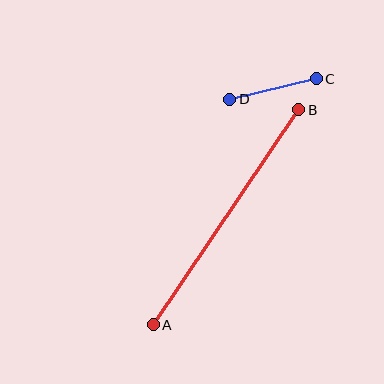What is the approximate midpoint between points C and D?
The midpoint is at approximately (273, 89) pixels.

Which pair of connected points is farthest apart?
Points A and B are farthest apart.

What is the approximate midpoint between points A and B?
The midpoint is at approximately (226, 217) pixels.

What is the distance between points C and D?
The distance is approximately 89 pixels.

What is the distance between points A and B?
The distance is approximately 260 pixels.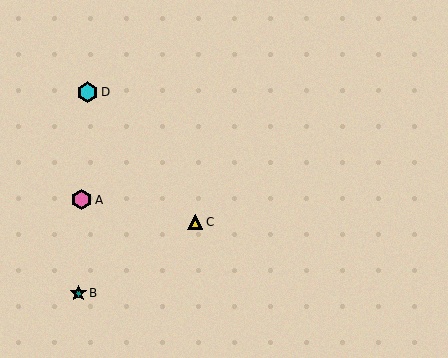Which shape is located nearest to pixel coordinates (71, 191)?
The pink hexagon (labeled A) at (82, 200) is nearest to that location.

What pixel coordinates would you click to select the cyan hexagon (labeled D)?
Click at (88, 92) to select the cyan hexagon D.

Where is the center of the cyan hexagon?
The center of the cyan hexagon is at (88, 92).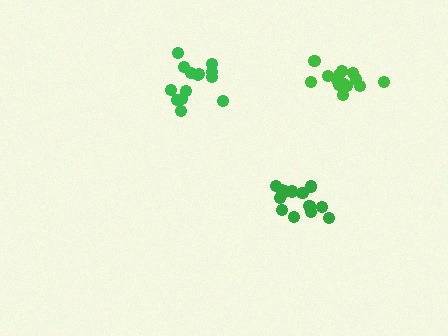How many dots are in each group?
Group 1: 13 dots, Group 2: 14 dots, Group 3: 14 dots (41 total).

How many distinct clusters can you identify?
There are 3 distinct clusters.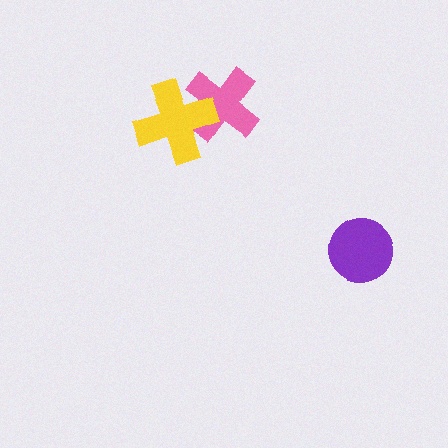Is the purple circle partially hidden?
No, no other shape covers it.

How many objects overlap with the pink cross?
1 object overlaps with the pink cross.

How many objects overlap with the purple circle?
0 objects overlap with the purple circle.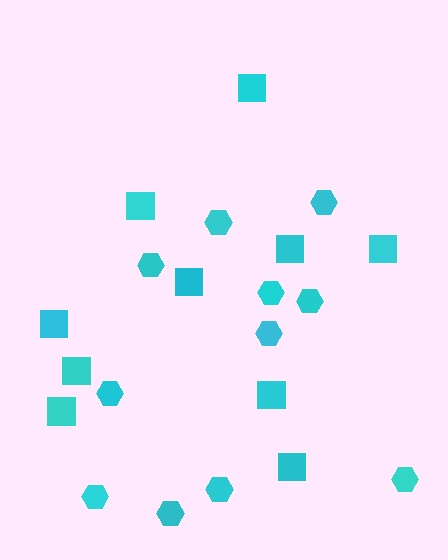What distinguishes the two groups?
There are 2 groups: one group of hexagons (11) and one group of squares (10).